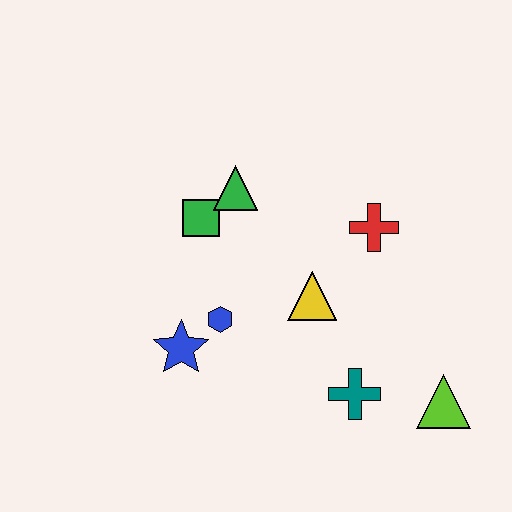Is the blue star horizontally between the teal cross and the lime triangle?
No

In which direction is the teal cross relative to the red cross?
The teal cross is below the red cross.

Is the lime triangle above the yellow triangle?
No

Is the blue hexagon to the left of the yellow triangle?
Yes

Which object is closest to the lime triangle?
The teal cross is closest to the lime triangle.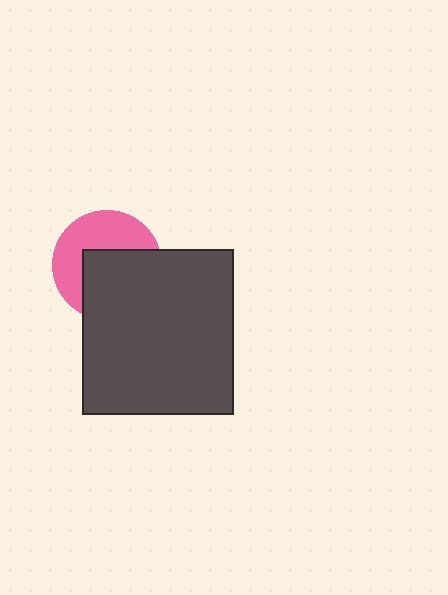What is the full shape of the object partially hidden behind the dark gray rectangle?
The partially hidden object is a pink circle.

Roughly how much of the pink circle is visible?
About half of it is visible (roughly 48%).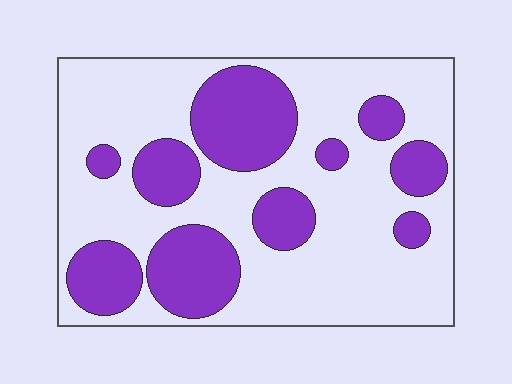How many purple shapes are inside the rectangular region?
10.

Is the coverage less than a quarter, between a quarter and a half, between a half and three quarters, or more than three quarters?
Between a quarter and a half.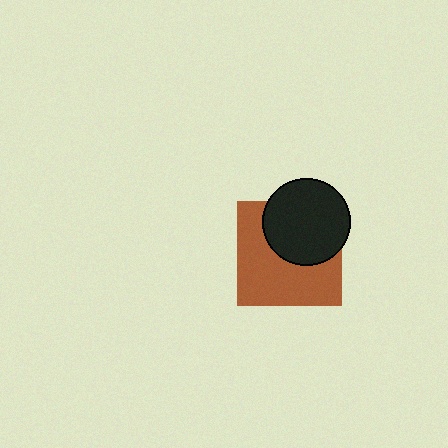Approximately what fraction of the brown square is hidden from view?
Roughly 41% of the brown square is hidden behind the black circle.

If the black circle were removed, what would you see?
You would see the complete brown square.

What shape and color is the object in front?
The object in front is a black circle.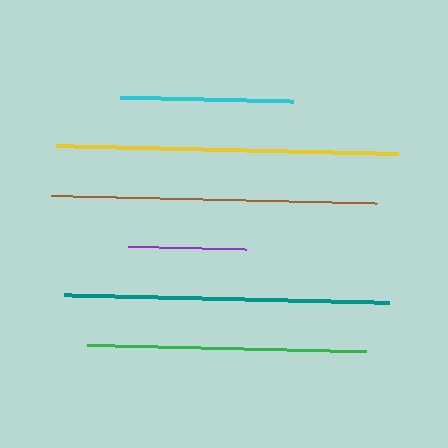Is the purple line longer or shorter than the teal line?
The teal line is longer than the purple line.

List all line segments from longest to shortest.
From longest to shortest: yellow, brown, teal, green, cyan, purple.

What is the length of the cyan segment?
The cyan segment is approximately 173 pixels long.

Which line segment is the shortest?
The purple line is the shortest at approximately 119 pixels.